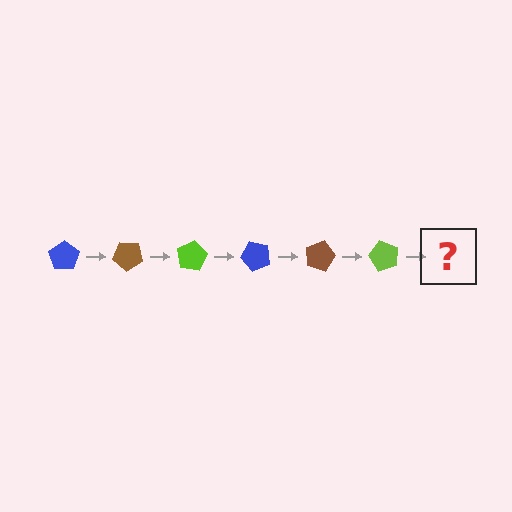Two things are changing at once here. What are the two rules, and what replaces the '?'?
The two rules are that it rotates 40 degrees each step and the color cycles through blue, brown, and lime. The '?' should be a blue pentagon, rotated 240 degrees from the start.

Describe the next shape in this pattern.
It should be a blue pentagon, rotated 240 degrees from the start.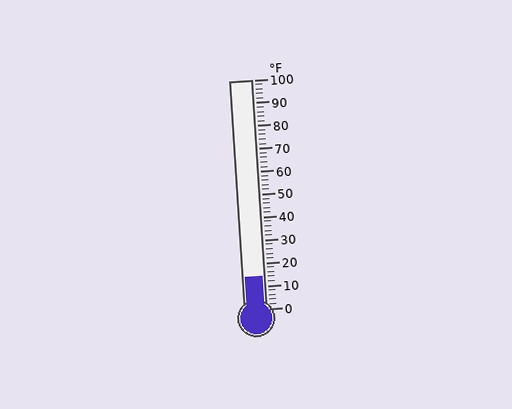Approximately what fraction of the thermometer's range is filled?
The thermometer is filled to approximately 15% of its range.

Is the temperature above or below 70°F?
The temperature is below 70°F.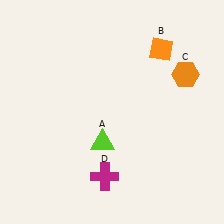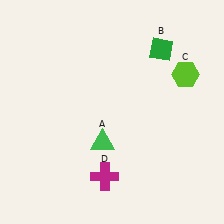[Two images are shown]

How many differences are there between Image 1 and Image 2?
There are 3 differences between the two images.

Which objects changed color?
A changed from lime to green. B changed from orange to green. C changed from orange to lime.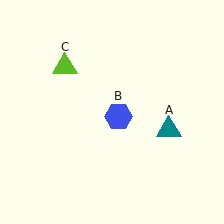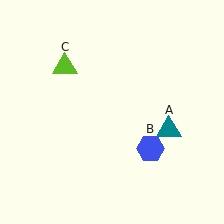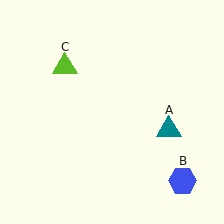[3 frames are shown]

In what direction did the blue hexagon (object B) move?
The blue hexagon (object B) moved down and to the right.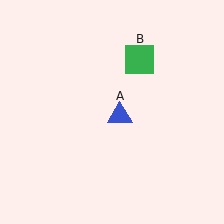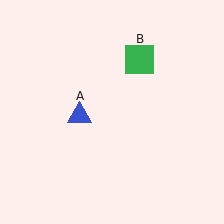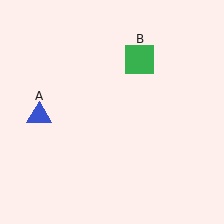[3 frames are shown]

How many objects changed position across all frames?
1 object changed position: blue triangle (object A).